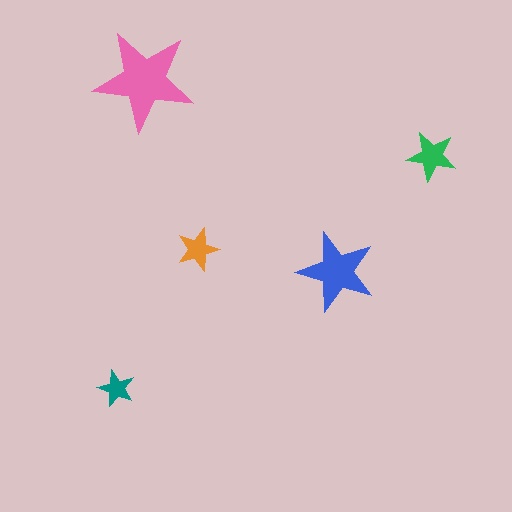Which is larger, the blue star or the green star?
The blue one.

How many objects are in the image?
There are 5 objects in the image.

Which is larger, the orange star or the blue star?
The blue one.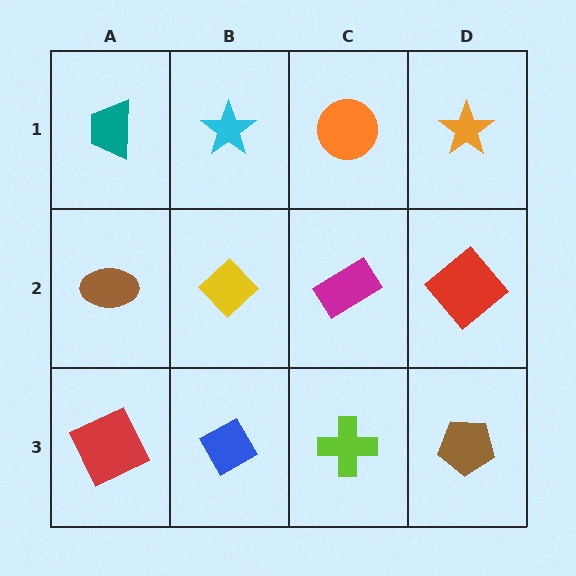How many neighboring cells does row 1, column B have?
3.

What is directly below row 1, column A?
A brown ellipse.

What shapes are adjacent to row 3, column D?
A red diamond (row 2, column D), a lime cross (row 3, column C).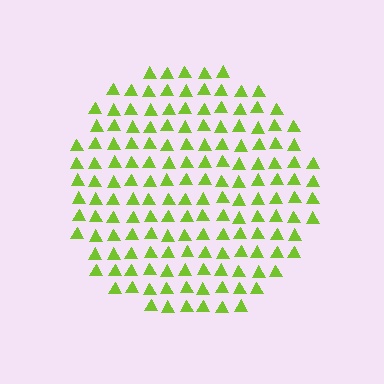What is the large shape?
The large shape is a circle.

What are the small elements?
The small elements are triangles.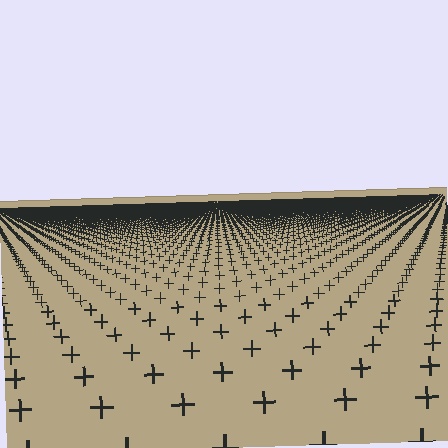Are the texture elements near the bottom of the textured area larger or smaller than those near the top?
Larger. Near the bottom, elements are closer to the viewer and appear at a bigger on-screen size.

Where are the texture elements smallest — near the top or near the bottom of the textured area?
Near the top.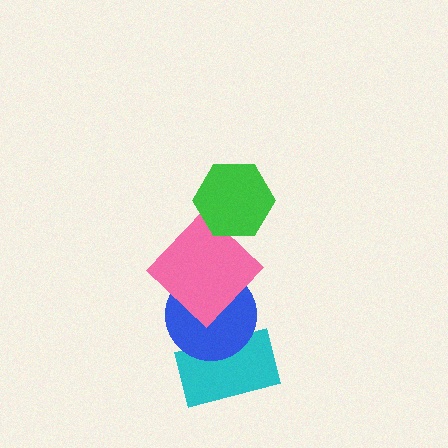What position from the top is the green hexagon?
The green hexagon is 1st from the top.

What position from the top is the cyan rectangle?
The cyan rectangle is 4th from the top.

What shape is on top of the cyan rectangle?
The blue circle is on top of the cyan rectangle.